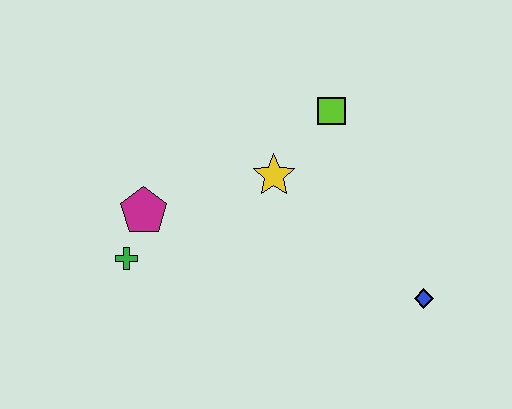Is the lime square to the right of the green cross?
Yes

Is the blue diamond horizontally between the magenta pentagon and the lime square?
No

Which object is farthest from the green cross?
The blue diamond is farthest from the green cross.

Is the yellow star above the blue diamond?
Yes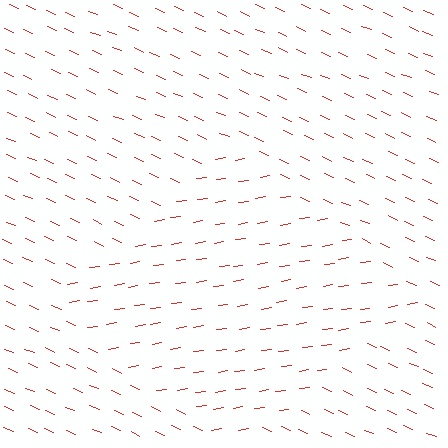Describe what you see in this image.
The image is filled with small red line segments. A diamond region in the image has lines oriented differently from the surrounding lines, creating a visible texture boundary.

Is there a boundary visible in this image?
Yes, there is a texture boundary formed by a change in line orientation.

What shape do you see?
I see a diamond.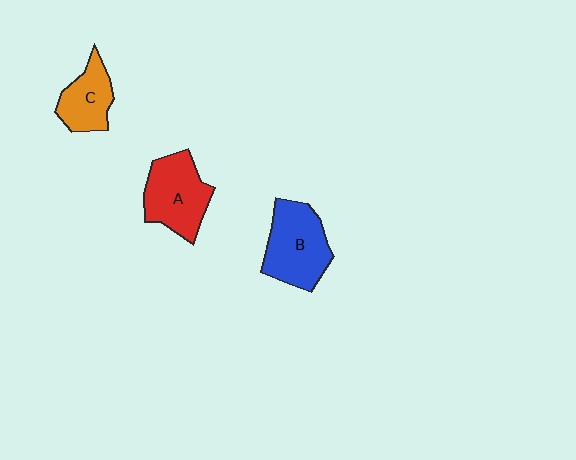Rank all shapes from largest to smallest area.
From largest to smallest: B (blue), A (red), C (orange).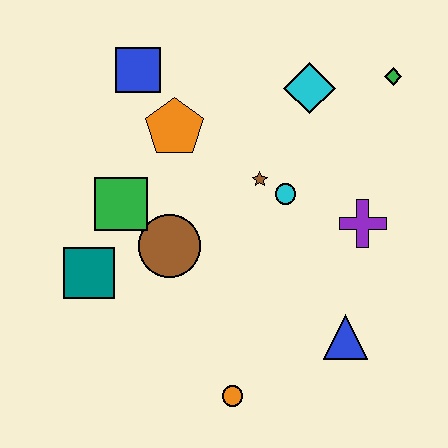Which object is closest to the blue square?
The orange pentagon is closest to the blue square.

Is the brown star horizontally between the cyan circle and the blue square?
Yes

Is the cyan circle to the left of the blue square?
No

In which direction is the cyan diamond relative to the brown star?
The cyan diamond is above the brown star.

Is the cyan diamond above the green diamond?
No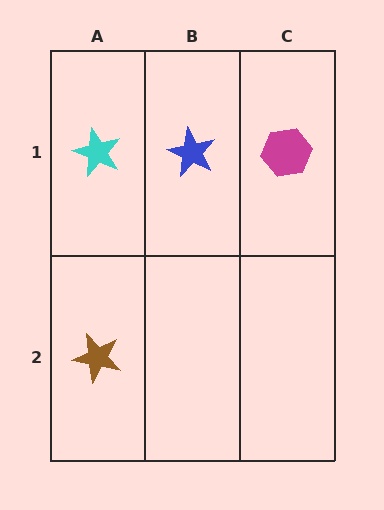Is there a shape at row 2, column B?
No, that cell is empty.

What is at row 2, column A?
A brown star.